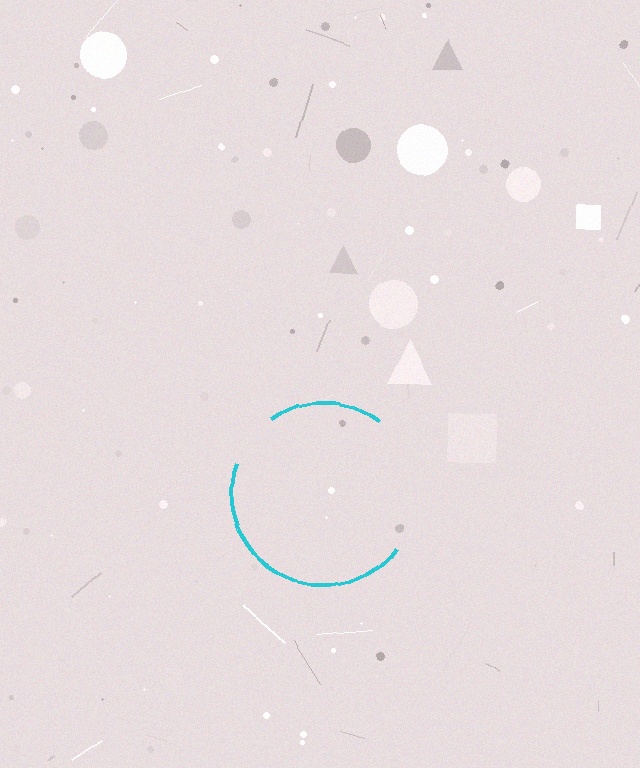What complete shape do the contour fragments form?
The contour fragments form a circle.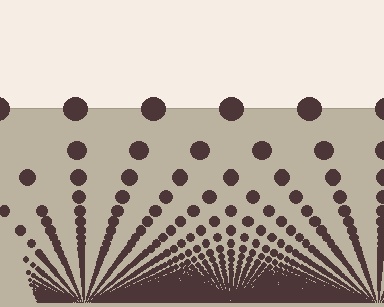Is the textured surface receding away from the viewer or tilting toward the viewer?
The surface appears to tilt toward the viewer. Texture elements get larger and sparser toward the top.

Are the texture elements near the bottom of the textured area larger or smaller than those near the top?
Smaller. The gradient is inverted — elements near the bottom are smaller and denser.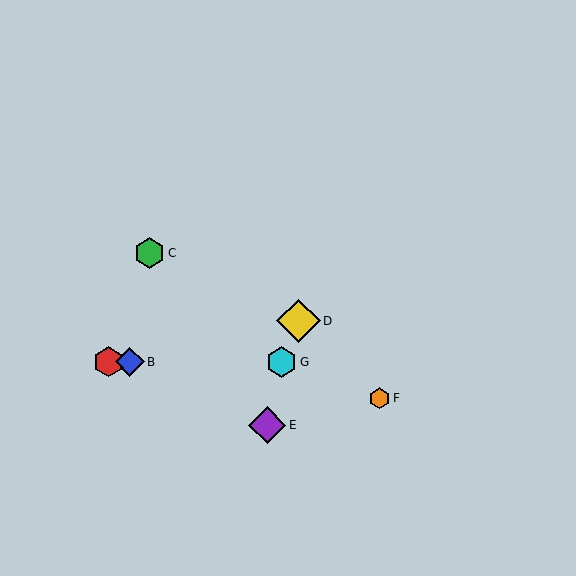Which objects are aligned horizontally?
Objects A, B, G are aligned horizontally.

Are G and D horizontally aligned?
No, G is at y≈362 and D is at y≈321.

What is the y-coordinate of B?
Object B is at y≈362.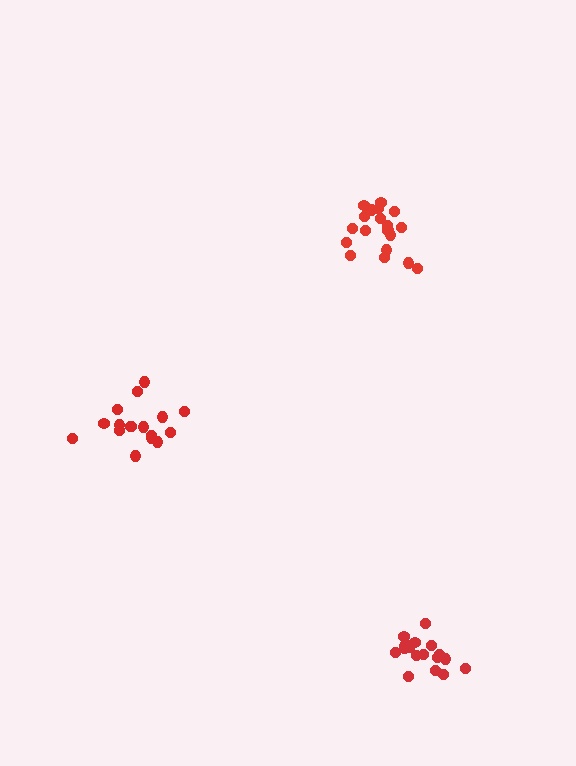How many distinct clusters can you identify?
There are 3 distinct clusters.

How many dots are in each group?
Group 1: 19 dots, Group 2: 18 dots, Group 3: 17 dots (54 total).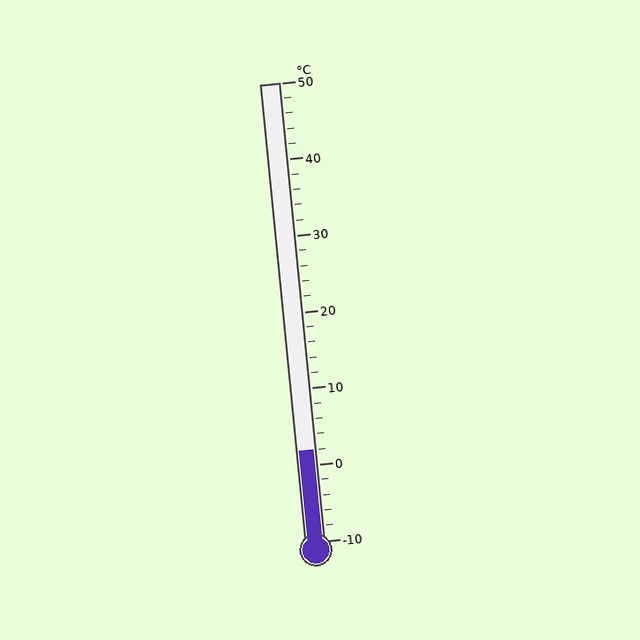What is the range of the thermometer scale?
The thermometer scale ranges from -10°C to 50°C.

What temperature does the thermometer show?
The thermometer shows approximately 2°C.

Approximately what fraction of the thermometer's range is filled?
The thermometer is filled to approximately 20% of its range.